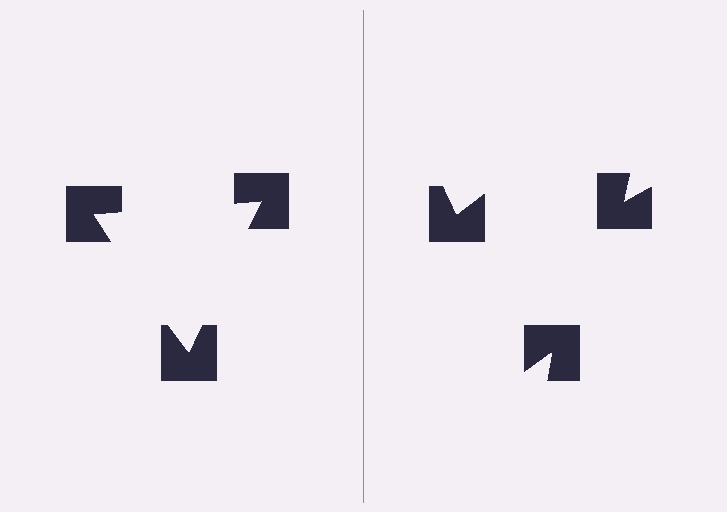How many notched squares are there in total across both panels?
6 — 3 on each side.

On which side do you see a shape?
An illusory triangle appears on the left side. On the right side the wedge cuts are rotated, so no coherent shape forms.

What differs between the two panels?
The notched squares are positioned identically on both sides; only the wedge orientations differ. On the left they align to a triangle; on the right they are misaligned.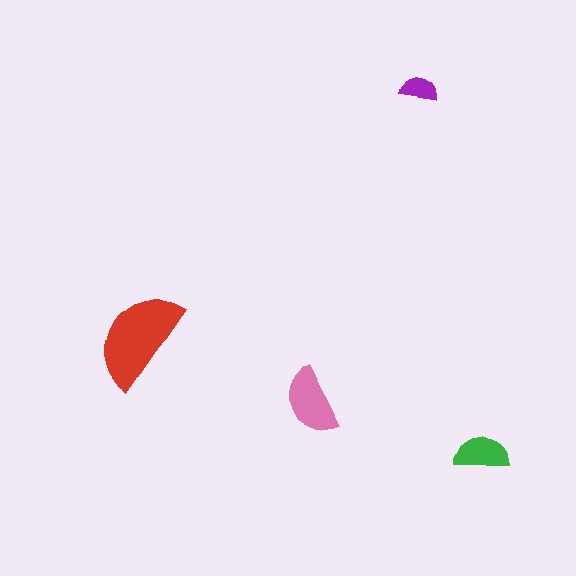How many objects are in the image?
There are 4 objects in the image.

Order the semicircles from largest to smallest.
the red one, the pink one, the green one, the purple one.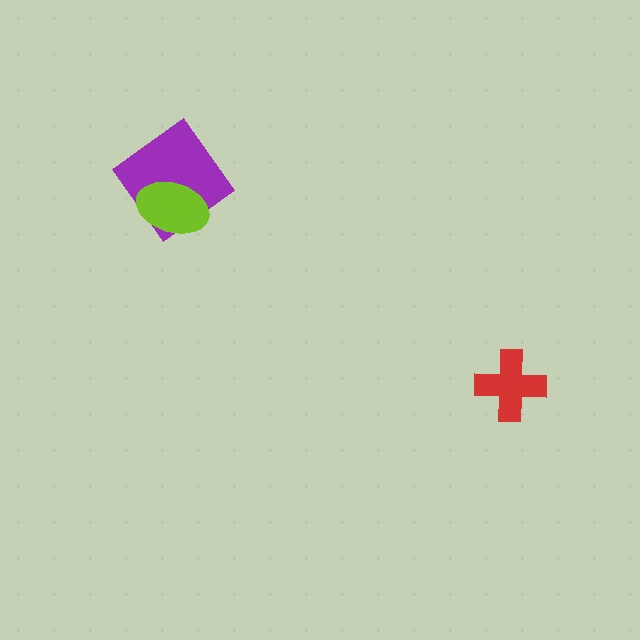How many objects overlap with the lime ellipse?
1 object overlaps with the lime ellipse.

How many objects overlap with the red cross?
0 objects overlap with the red cross.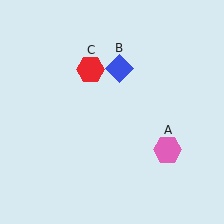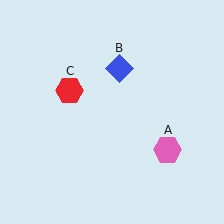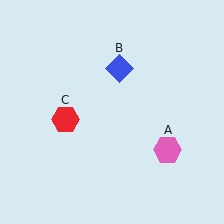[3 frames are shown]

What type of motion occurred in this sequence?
The red hexagon (object C) rotated counterclockwise around the center of the scene.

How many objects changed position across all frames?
1 object changed position: red hexagon (object C).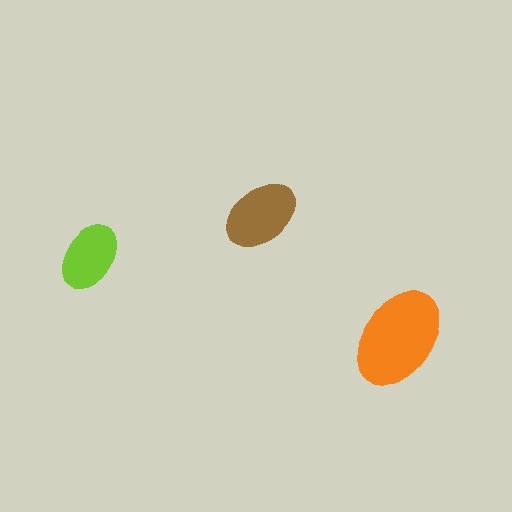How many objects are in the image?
There are 3 objects in the image.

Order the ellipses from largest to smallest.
the orange one, the brown one, the lime one.